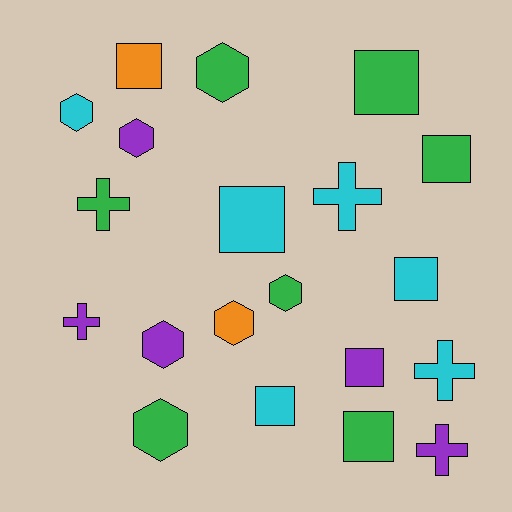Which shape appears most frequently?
Square, with 8 objects.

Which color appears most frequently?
Green, with 7 objects.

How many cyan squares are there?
There are 3 cyan squares.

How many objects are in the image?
There are 20 objects.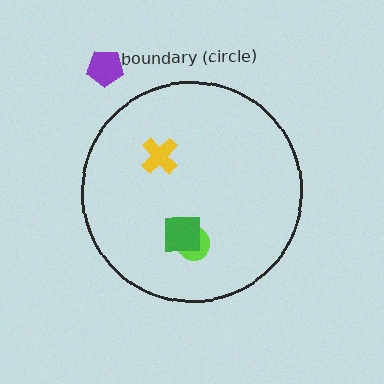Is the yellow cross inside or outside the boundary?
Inside.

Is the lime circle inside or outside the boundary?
Inside.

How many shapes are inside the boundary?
3 inside, 1 outside.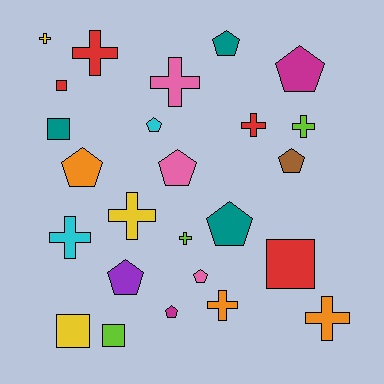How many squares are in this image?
There are 5 squares.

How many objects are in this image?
There are 25 objects.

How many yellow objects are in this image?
There are 3 yellow objects.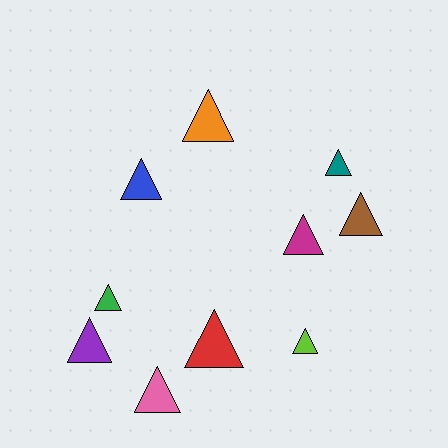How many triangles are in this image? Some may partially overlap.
There are 10 triangles.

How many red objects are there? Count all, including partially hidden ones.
There is 1 red object.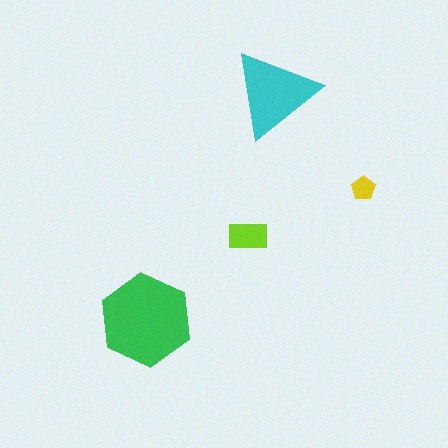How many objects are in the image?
There are 4 objects in the image.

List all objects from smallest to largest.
The yellow pentagon, the lime rectangle, the cyan triangle, the green hexagon.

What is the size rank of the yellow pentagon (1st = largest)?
4th.